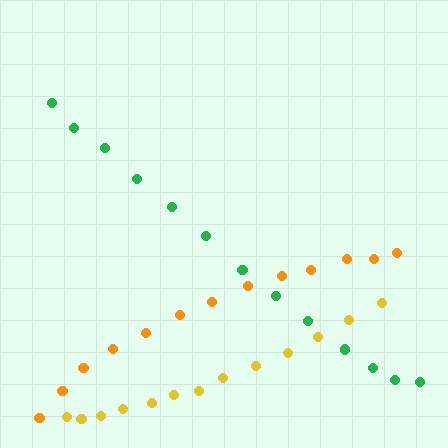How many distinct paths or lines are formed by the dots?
There are 3 distinct paths.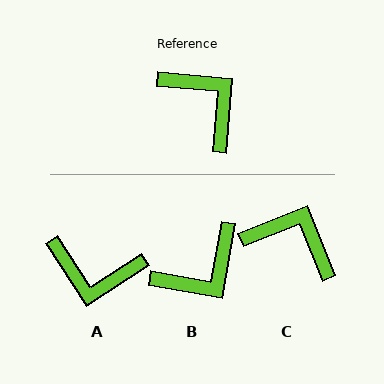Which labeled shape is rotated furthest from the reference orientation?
A, about 142 degrees away.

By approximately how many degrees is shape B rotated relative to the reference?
Approximately 95 degrees clockwise.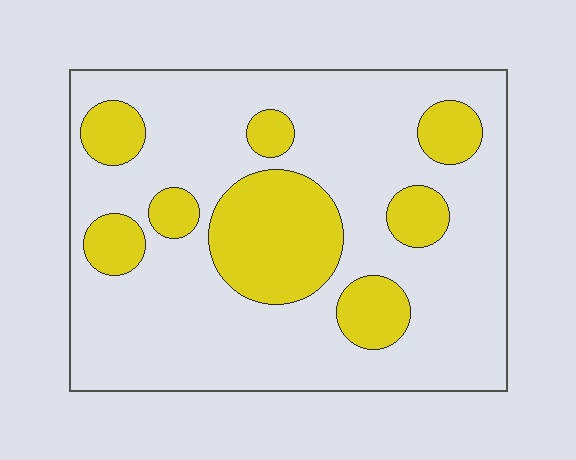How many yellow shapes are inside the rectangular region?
8.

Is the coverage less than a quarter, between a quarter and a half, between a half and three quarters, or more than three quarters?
Between a quarter and a half.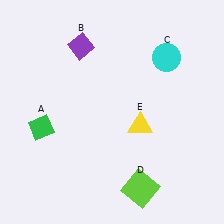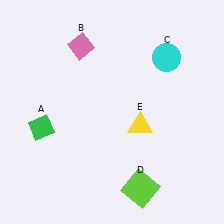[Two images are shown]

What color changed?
The diamond (B) changed from purple in Image 1 to pink in Image 2.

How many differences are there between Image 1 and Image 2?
There is 1 difference between the two images.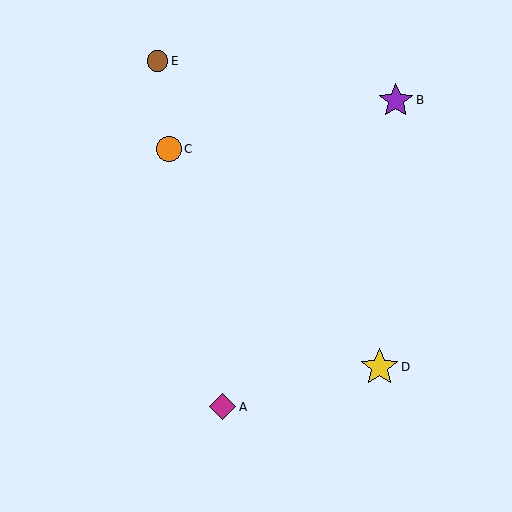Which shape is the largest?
The yellow star (labeled D) is the largest.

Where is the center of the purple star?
The center of the purple star is at (396, 100).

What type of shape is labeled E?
Shape E is a brown circle.